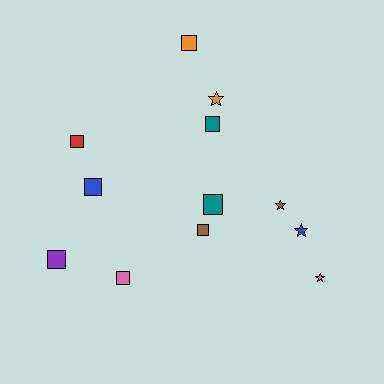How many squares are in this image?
There are 8 squares.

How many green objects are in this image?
There are no green objects.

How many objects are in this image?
There are 12 objects.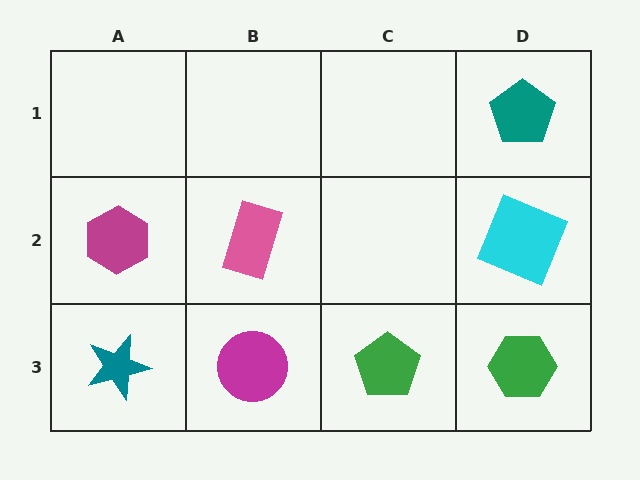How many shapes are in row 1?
1 shape.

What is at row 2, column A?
A magenta hexagon.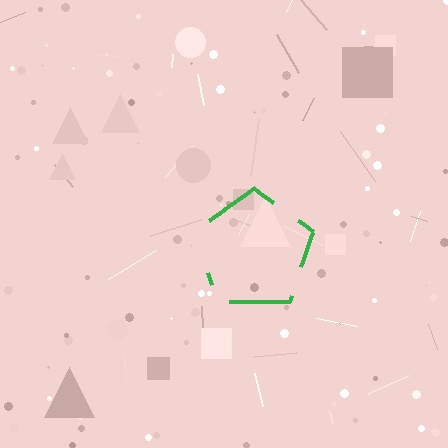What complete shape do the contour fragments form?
The contour fragments form a pentagon.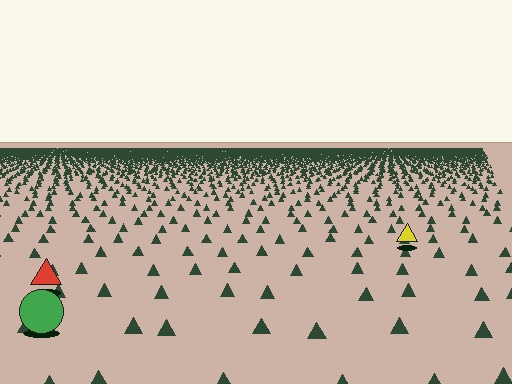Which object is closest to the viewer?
The green circle is closest. The texture marks near it are larger and more spread out.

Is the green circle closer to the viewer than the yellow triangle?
Yes. The green circle is closer — you can tell from the texture gradient: the ground texture is coarser near it.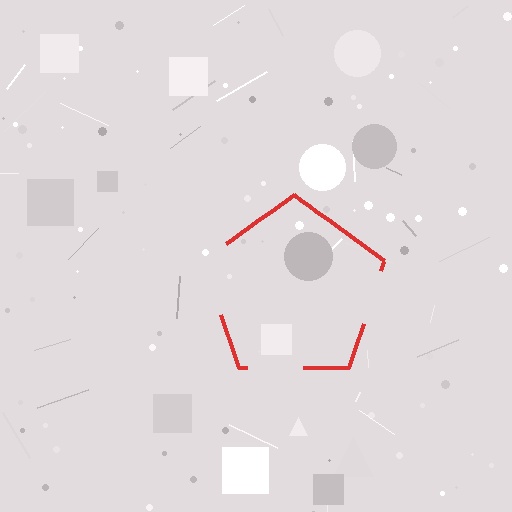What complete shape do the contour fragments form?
The contour fragments form a pentagon.